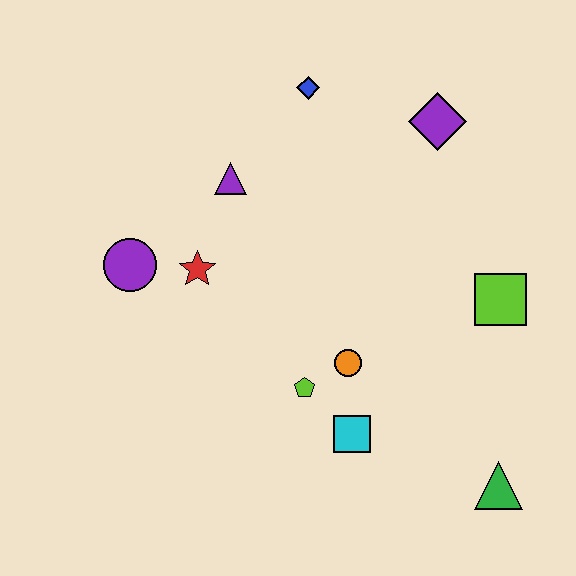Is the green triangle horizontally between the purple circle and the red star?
No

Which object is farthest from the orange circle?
The blue diamond is farthest from the orange circle.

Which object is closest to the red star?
The purple circle is closest to the red star.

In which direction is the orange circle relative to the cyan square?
The orange circle is above the cyan square.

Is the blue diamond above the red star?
Yes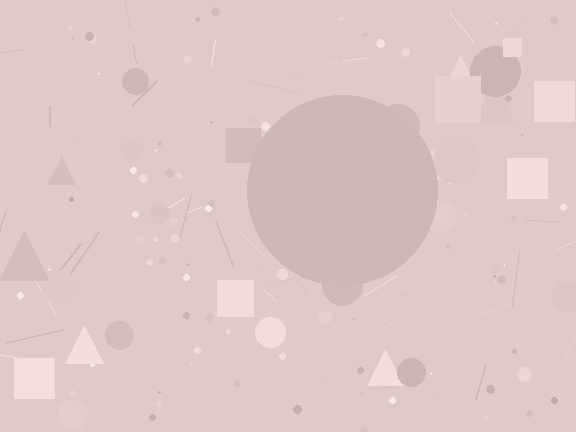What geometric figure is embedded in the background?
A circle is embedded in the background.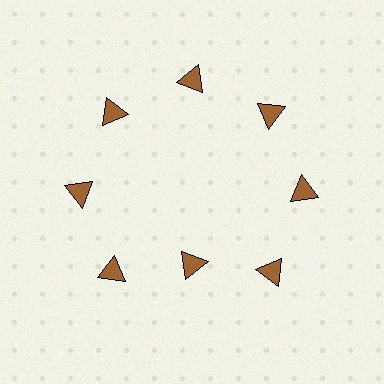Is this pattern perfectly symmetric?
No. The 8 brown triangles are arranged in a ring, but one element near the 6 o'clock position is pulled inward toward the center, breaking the 8-fold rotational symmetry.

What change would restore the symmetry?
The symmetry would be restored by moving it outward, back onto the ring so that all 8 triangles sit at equal angles and equal distance from the center.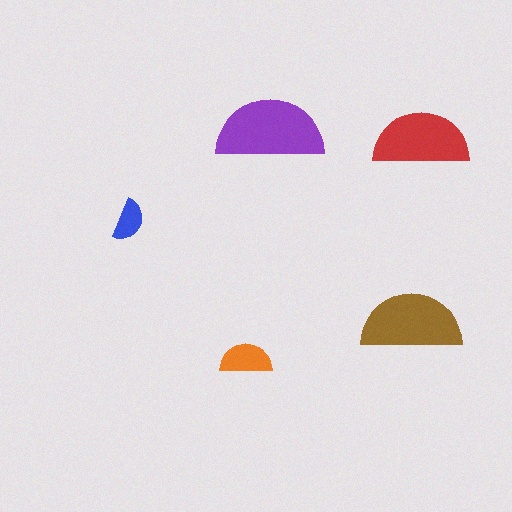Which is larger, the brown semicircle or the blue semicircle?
The brown one.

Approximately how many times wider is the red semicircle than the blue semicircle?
About 2.5 times wider.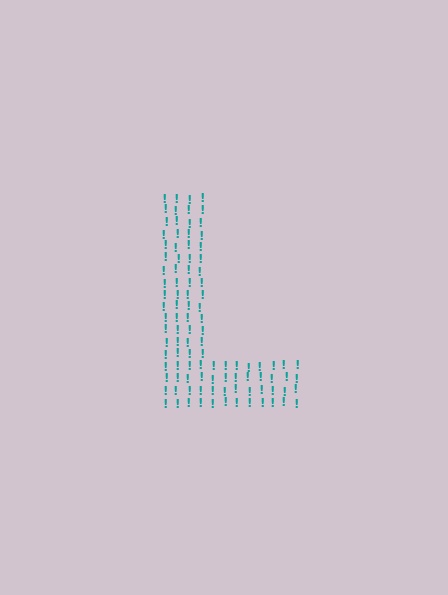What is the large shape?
The large shape is the letter L.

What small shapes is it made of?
It is made of small exclamation marks.